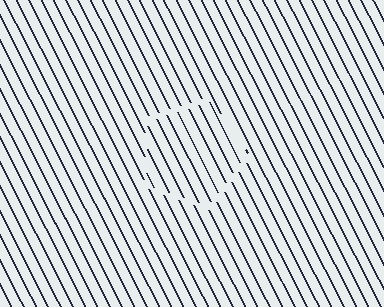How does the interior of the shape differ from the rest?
The interior of the shape contains the same grating, shifted by half a period — the contour is defined by the phase discontinuity where line-ends from the inner and outer gratings abut.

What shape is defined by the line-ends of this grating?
An illusory pentagon. The interior of the shape contains the same grating, shifted by half a period — the contour is defined by the phase discontinuity where line-ends from the inner and outer gratings abut.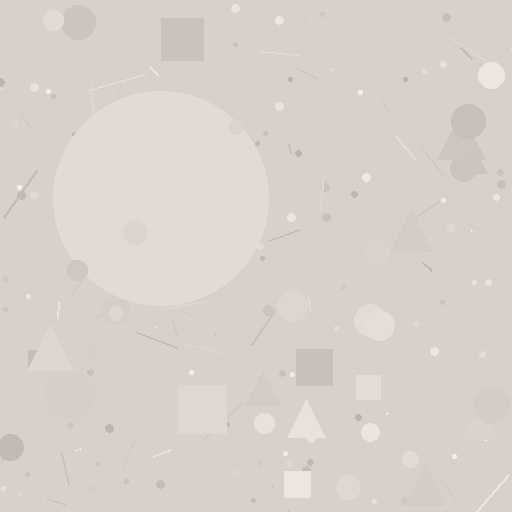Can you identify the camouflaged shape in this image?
The camouflaged shape is a circle.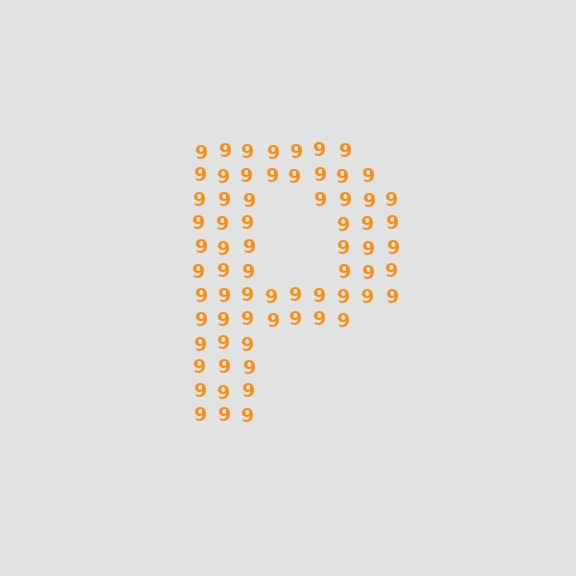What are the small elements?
The small elements are digit 9's.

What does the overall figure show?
The overall figure shows the letter P.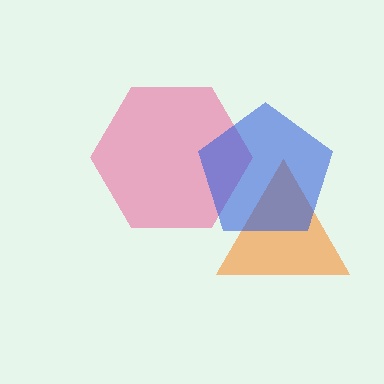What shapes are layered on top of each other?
The layered shapes are: an orange triangle, a pink hexagon, a blue pentagon.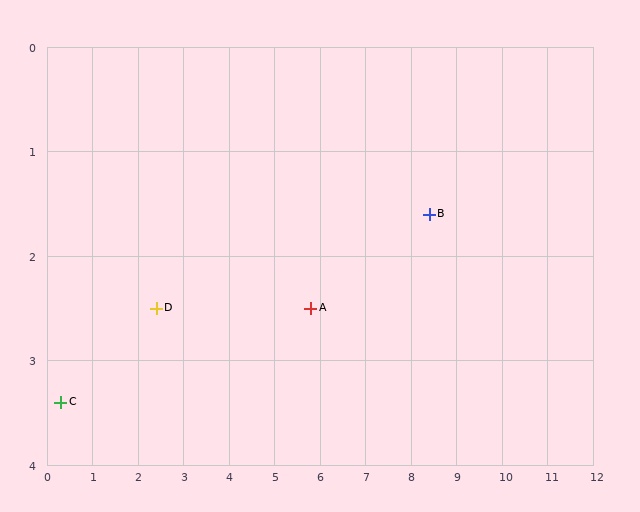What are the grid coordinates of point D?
Point D is at approximately (2.4, 2.5).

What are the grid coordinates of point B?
Point B is at approximately (8.4, 1.6).